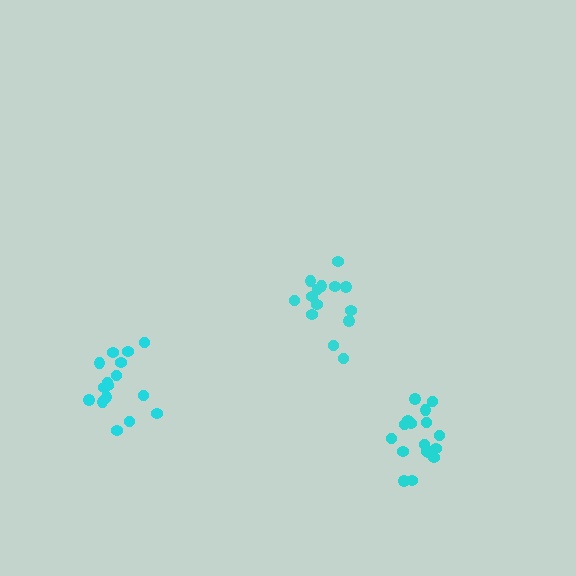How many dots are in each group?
Group 1: 14 dots, Group 2: 16 dots, Group 3: 17 dots (47 total).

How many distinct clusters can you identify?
There are 3 distinct clusters.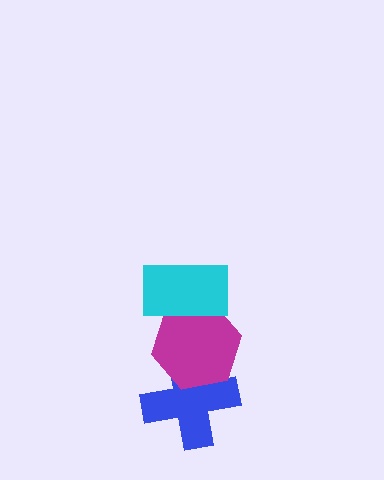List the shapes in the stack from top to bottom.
From top to bottom: the cyan rectangle, the magenta hexagon, the blue cross.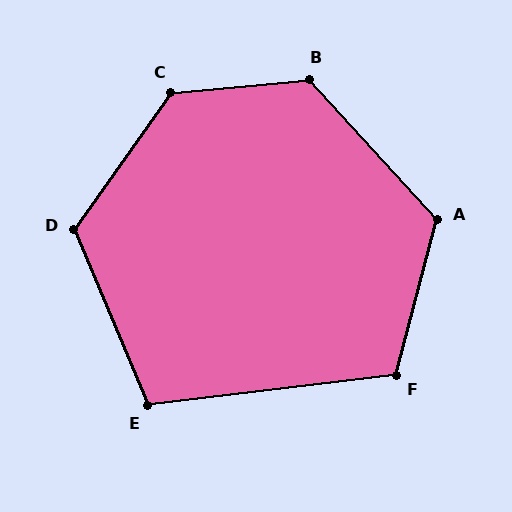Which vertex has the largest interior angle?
C, at approximately 131 degrees.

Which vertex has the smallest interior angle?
E, at approximately 106 degrees.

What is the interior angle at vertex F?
Approximately 111 degrees (obtuse).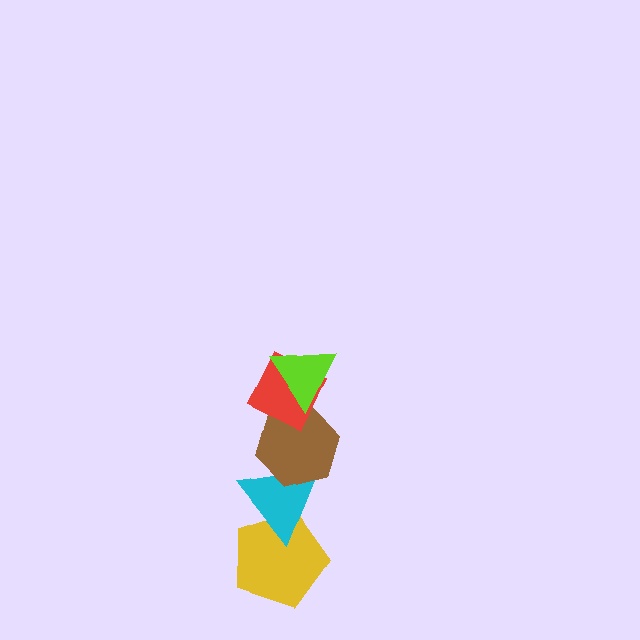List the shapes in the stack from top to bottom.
From top to bottom: the lime triangle, the red diamond, the brown hexagon, the cyan triangle, the yellow pentagon.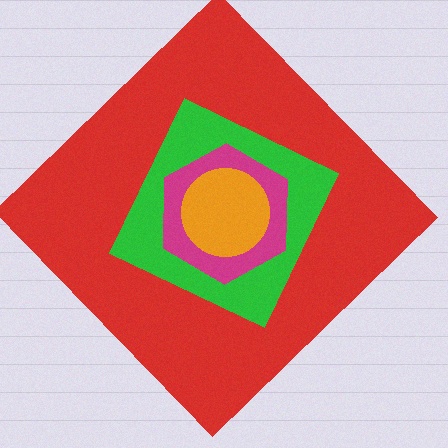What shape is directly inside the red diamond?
The green diamond.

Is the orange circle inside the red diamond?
Yes.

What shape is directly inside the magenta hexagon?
The orange circle.